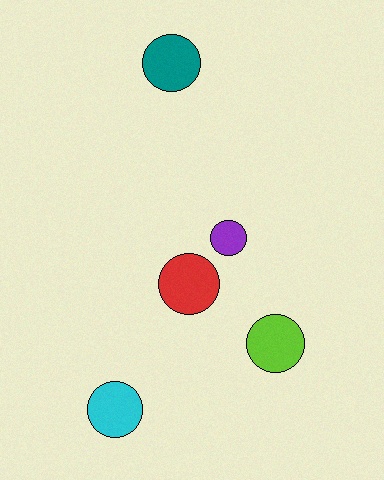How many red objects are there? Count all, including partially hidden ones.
There is 1 red object.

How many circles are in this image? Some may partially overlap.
There are 5 circles.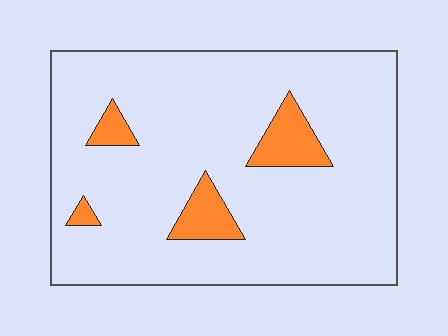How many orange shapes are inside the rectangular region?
4.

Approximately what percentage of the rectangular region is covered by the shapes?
Approximately 10%.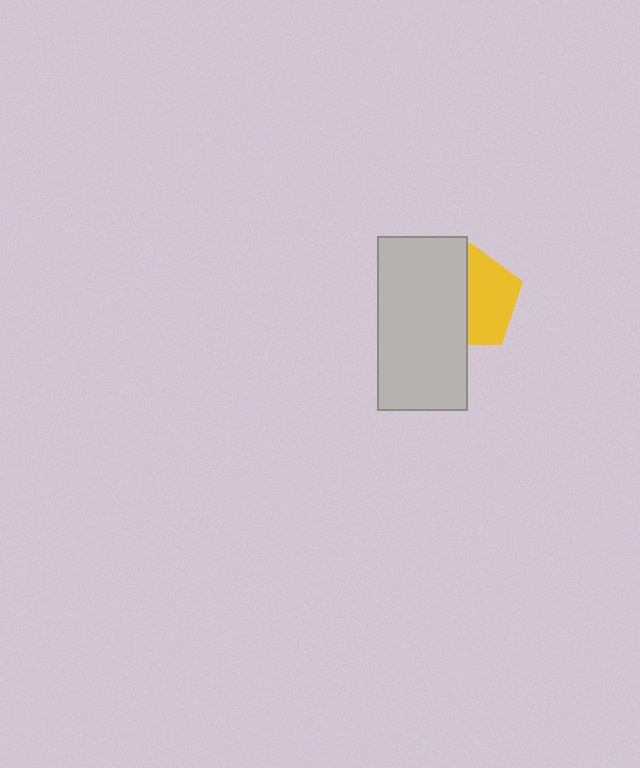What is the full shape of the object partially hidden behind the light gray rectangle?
The partially hidden object is a yellow pentagon.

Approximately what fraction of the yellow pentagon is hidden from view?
Roughly 48% of the yellow pentagon is hidden behind the light gray rectangle.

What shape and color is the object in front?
The object in front is a light gray rectangle.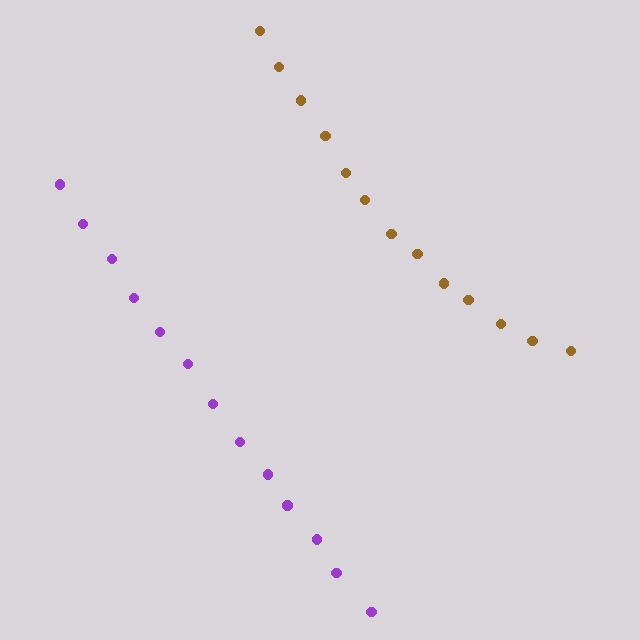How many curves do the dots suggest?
There are 2 distinct paths.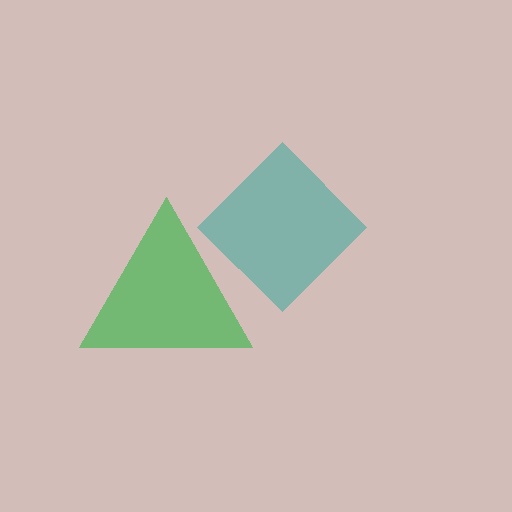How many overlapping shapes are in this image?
There are 2 overlapping shapes in the image.